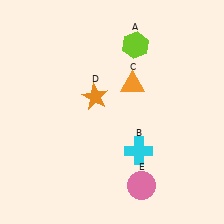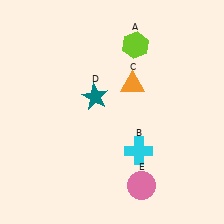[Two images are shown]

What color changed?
The star (D) changed from orange in Image 1 to teal in Image 2.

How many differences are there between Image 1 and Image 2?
There is 1 difference between the two images.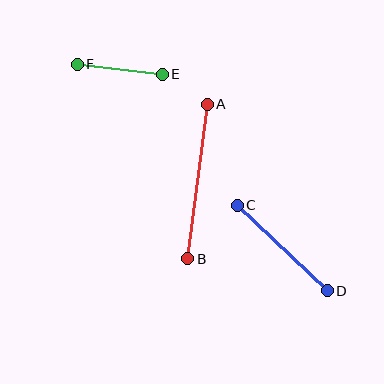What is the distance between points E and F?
The distance is approximately 85 pixels.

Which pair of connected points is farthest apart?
Points A and B are farthest apart.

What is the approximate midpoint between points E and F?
The midpoint is at approximately (120, 69) pixels.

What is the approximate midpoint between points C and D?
The midpoint is at approximately (282, 248) pixels.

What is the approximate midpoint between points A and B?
The midpoint is at approximately (197, 182) pixels.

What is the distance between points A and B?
The distance is approximately 156 pixels.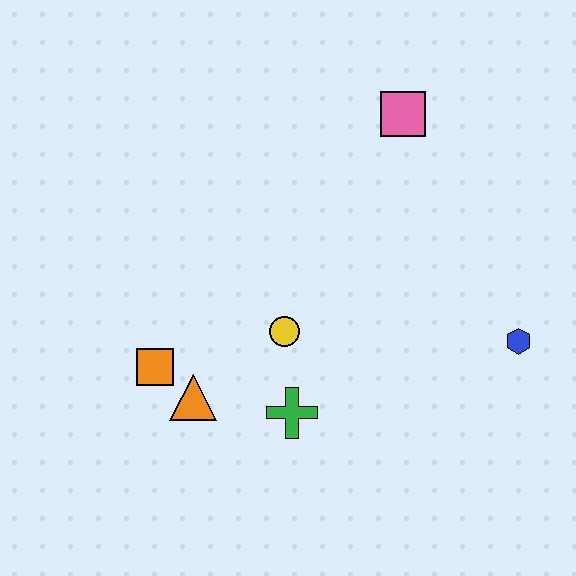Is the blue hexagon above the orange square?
Yes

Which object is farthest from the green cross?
The pink square is farthest from the green cross.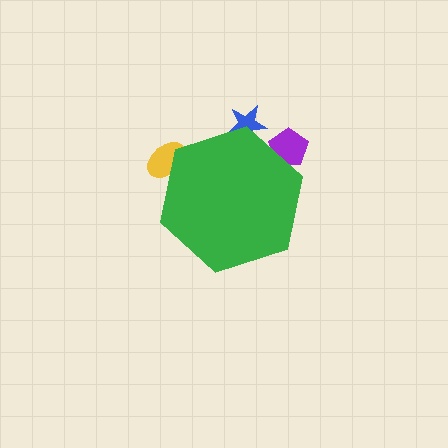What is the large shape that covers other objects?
A green hexagon.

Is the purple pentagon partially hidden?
Yes, the purple pentagon is partially hidden behind the green hexagon.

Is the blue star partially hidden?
Yes, the blue star is partially hidden behind the green hexagon.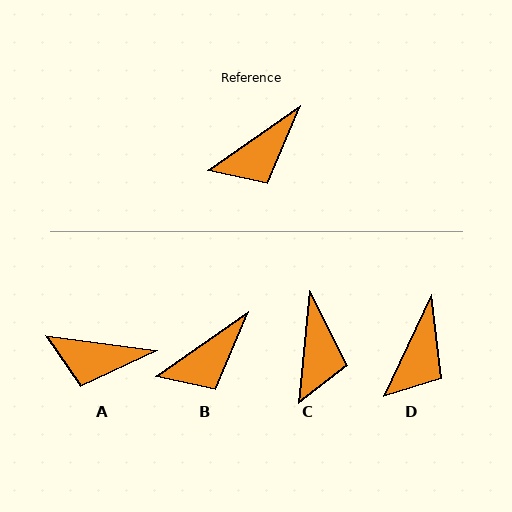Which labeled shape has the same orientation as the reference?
B.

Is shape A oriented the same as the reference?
No, it is off by about 43 degrees.